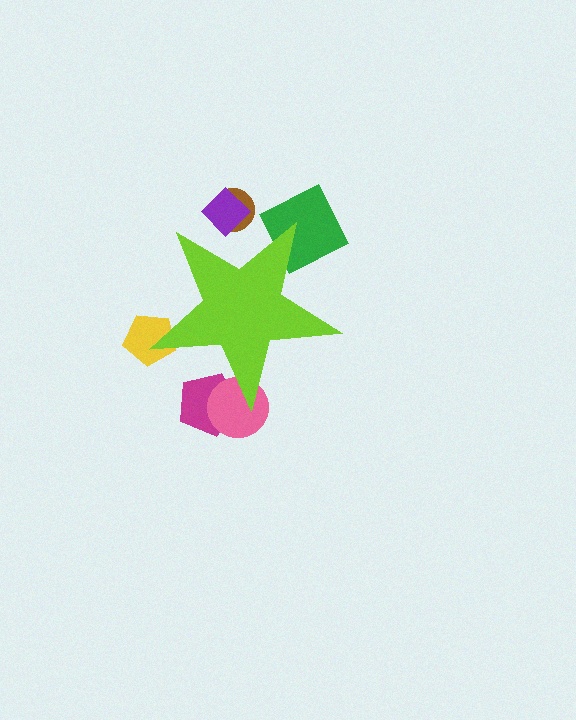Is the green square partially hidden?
Yes, the green square is partially hidden behind the lime star.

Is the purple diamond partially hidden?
Yes, the purple diamond is partially hidden behind the lime star.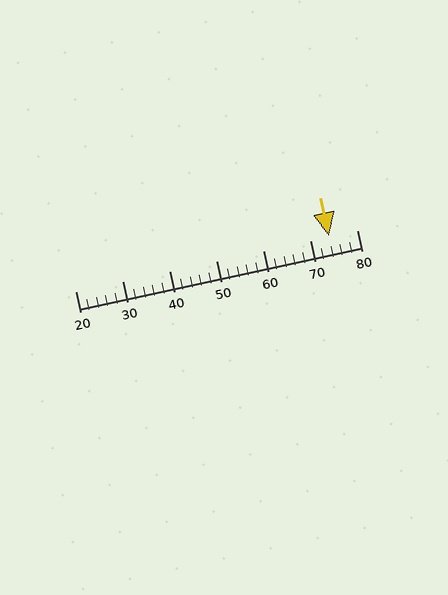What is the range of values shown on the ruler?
The ruler shows values from 20 to 80.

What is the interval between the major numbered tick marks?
The major tick marks are spaced 10 units apart.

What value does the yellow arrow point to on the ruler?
The yellow arrow points to approximately 74.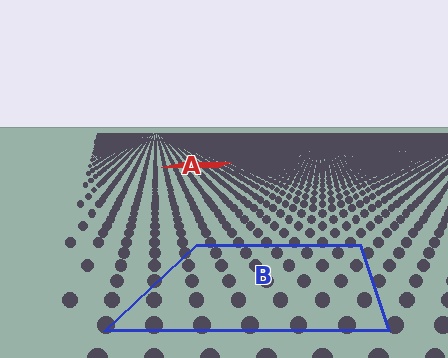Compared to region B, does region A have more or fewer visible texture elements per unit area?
Region A has more texture elements per unit area — they are packed more densely because it is farther away.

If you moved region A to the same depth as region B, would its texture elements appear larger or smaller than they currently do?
They would appear larger. At a closer depth, the same texture elements are projected at a bigger on-screen size.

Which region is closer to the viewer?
Region B is closer. The texture elements there are larger and more spread out.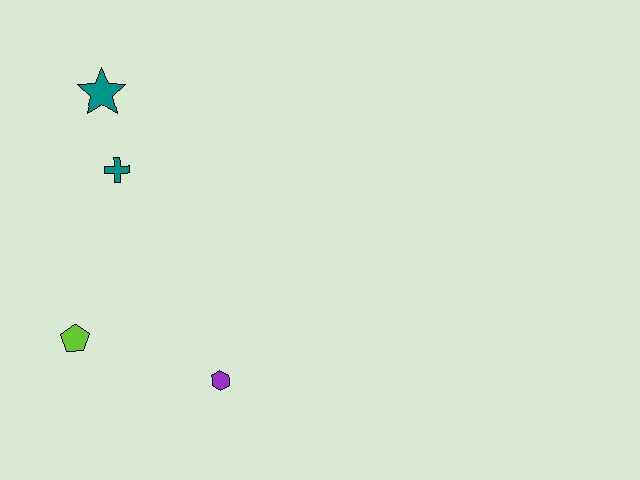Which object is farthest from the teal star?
The purple hexagon is farthest from the teal star.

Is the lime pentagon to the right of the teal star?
No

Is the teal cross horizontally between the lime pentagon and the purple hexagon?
Yes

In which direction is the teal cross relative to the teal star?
The teal cross is below the teal star.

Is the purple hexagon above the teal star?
No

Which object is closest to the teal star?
The teal cross is closest to the teal star.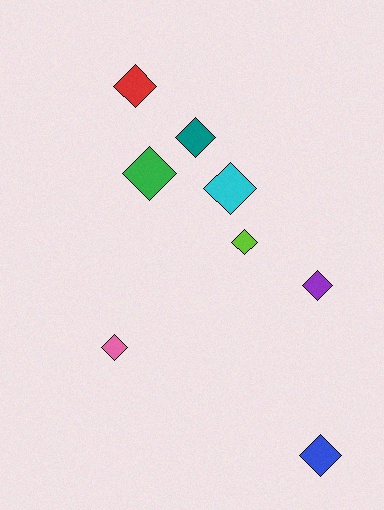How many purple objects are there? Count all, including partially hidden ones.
There is 1 purple object.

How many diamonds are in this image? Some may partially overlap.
There are 8 diamonds.